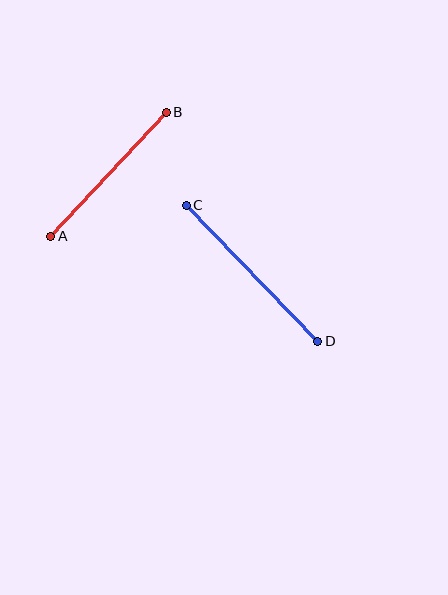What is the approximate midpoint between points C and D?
The midpoint is at approximately (252, 273) pixels.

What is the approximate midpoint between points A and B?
The midpoint is at approximately (108, 175) pixels.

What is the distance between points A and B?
The distance is approximately 169 pixels.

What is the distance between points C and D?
The distance is approximately 189 pixels.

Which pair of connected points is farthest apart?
Points C and D are farthest apart.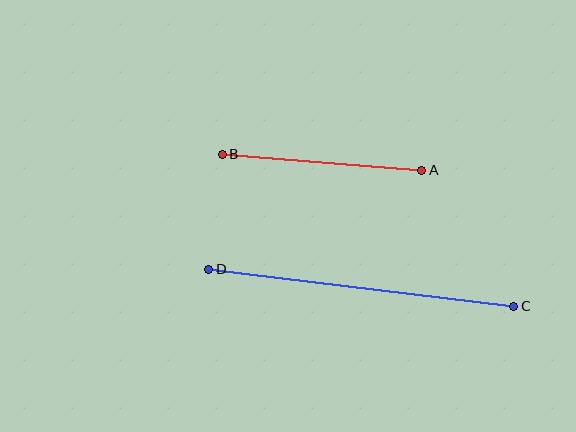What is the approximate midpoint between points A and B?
The midpoint is at approximately (322, 162) pixels.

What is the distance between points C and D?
The distance is approximately 307 pixels.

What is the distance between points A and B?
The distance is approximately 201 pixels.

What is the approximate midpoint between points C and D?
The midpoint is at approximately (361, 288) pixels.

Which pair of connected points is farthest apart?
Points C and D are farthest apart.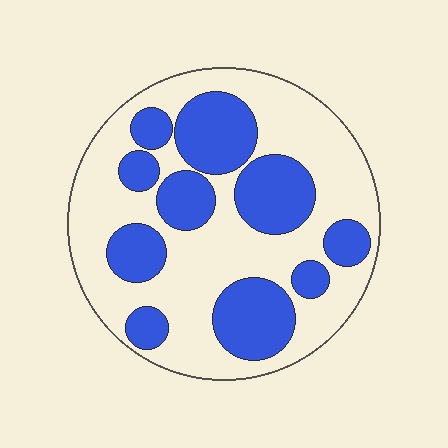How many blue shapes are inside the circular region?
10.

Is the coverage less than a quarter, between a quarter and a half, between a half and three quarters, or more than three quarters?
Between a quarter and a half.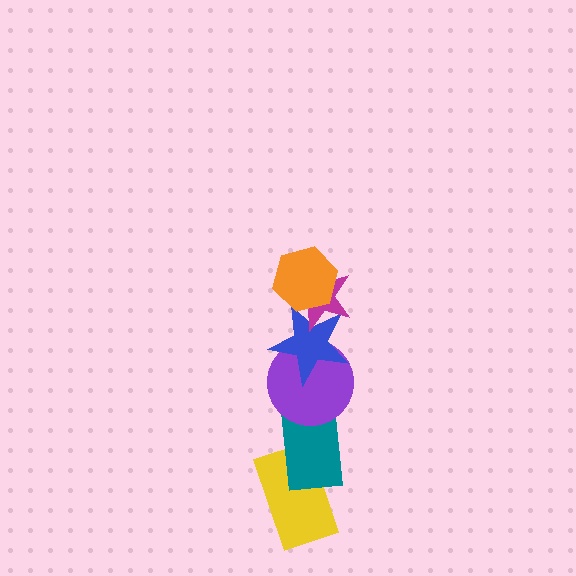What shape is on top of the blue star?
The magenta star is on top of the blue star.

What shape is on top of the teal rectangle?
The purple circle is on top of the teal rectangle.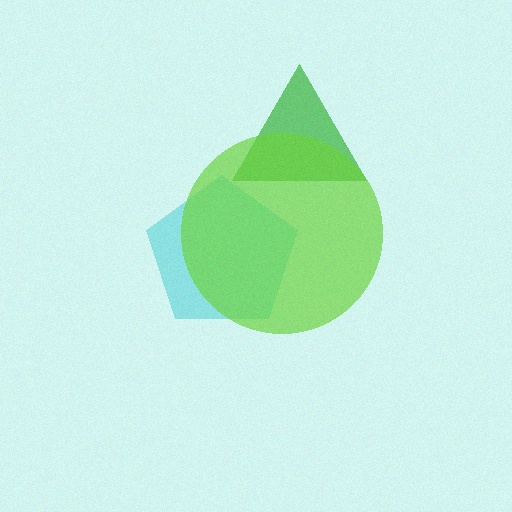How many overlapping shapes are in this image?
There are 3 overlapping shapes in the image.